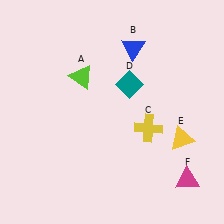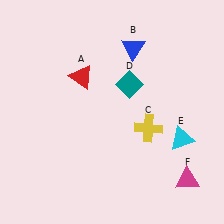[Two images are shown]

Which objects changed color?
A changed from lime to red. E changed from yellow to cyan.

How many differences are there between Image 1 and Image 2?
There are 2 differences between the two images.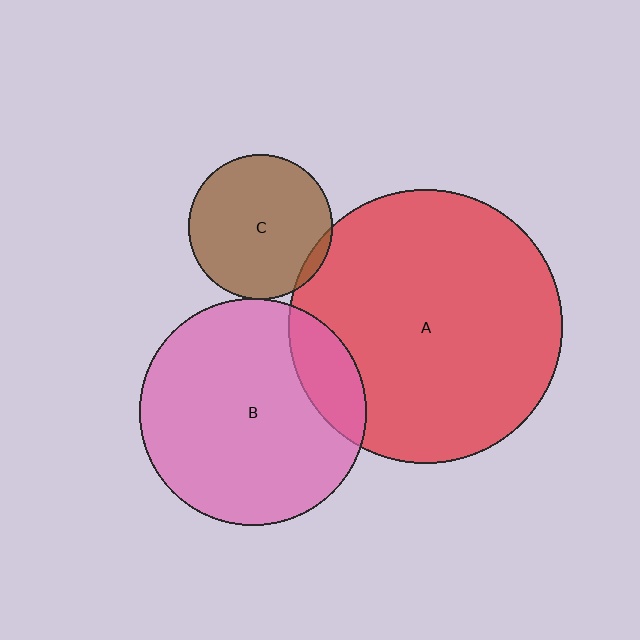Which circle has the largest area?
Circle A (red).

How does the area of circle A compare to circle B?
Approximately 1.5 times.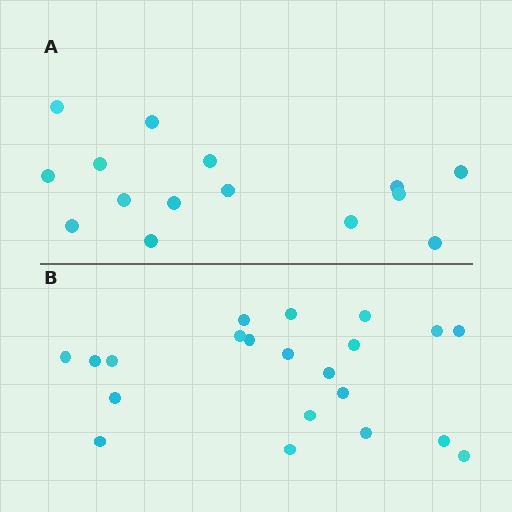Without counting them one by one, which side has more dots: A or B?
Region B (the bottom region) has more dots.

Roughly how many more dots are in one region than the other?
Region B has about 6 more dots than region A.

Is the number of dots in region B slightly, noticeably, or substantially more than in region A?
Region B has noticeably more, but not dramatically so. The ratio is roughly 1.4 to 1.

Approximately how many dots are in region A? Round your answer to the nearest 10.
About 20 dots. (The exact count is 15, which rounds to 20.)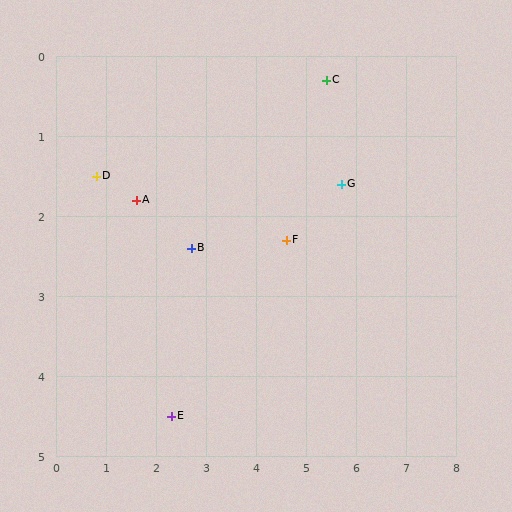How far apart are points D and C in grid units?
Points D and C are about 4.8 grid units apart.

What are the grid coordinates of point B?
Point B is at approximately (2.7, 2.4).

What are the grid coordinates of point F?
Point F is at approximately (4.6, 2.3).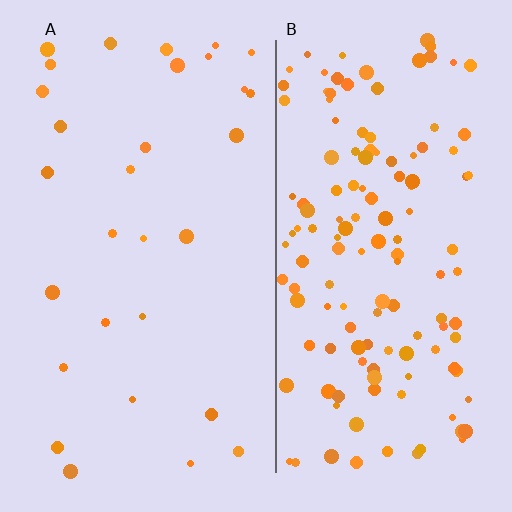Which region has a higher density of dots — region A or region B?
B (the right).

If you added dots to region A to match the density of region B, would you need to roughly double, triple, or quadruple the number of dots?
Approximately quadruple.